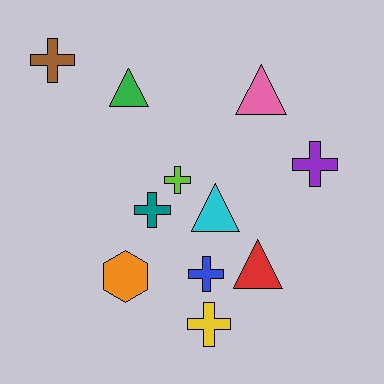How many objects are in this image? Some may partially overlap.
There are 11 objects.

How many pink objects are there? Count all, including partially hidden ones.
There is 1 pink object.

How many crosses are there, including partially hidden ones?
There are 6 crosses.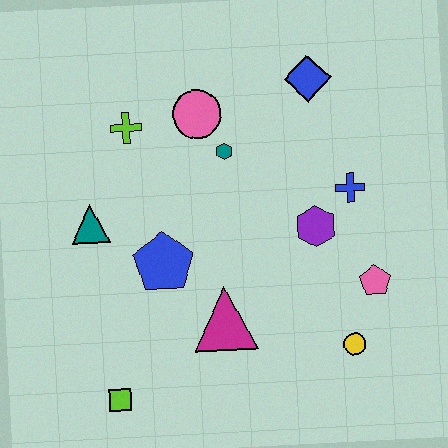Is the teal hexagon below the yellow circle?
No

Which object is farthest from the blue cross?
The lime square is farthest from the blue cross.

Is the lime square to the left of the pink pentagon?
Yes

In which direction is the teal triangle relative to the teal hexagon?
The teal triangle is to the left of the teal hexagon.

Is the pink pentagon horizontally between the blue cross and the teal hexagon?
No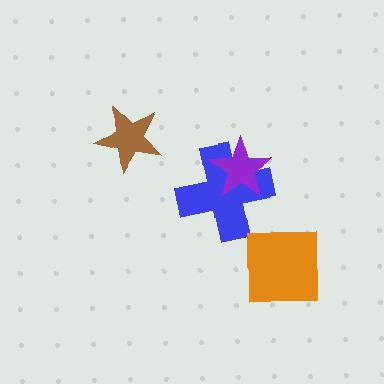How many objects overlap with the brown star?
0 objects overlap with the brown star.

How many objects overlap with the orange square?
0 objects overlap with the orange square.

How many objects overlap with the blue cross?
1 object overlaps with the blue cross.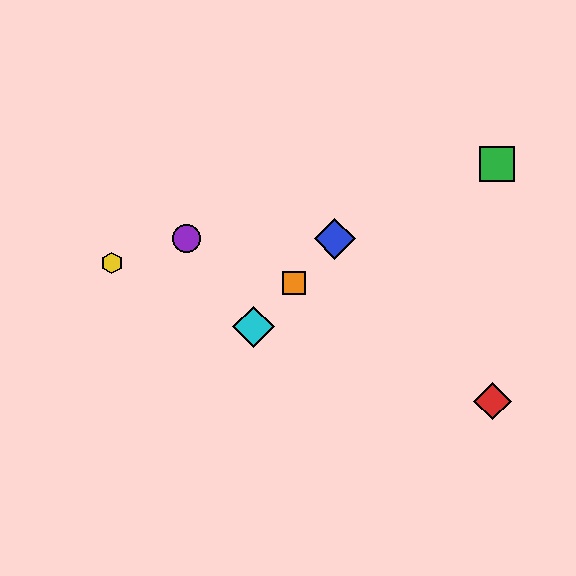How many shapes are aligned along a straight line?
3 shapes (the blue diamond, the orange square, the cyan diamond) are aligned along a straight line.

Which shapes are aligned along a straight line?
The blue diamond, the orange square, the cyan diamond are aligned along a straight line.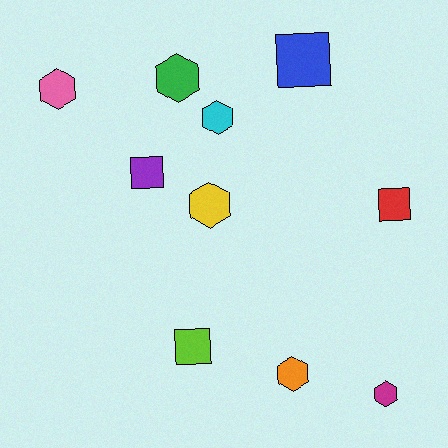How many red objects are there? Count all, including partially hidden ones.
There is 1 red object.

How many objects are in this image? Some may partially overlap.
There are 10 objects.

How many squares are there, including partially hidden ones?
There are 4 squares.